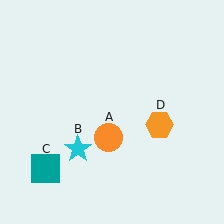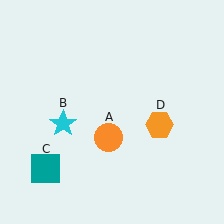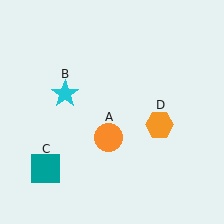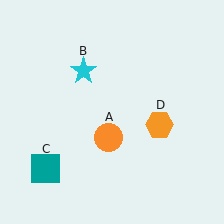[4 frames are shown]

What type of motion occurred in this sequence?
The cyan star (object B) rotated clockwise around the center of the scene.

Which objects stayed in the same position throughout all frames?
Orange circle (object A) and teal square (object C) and orange hexagon (object D) remained stationary.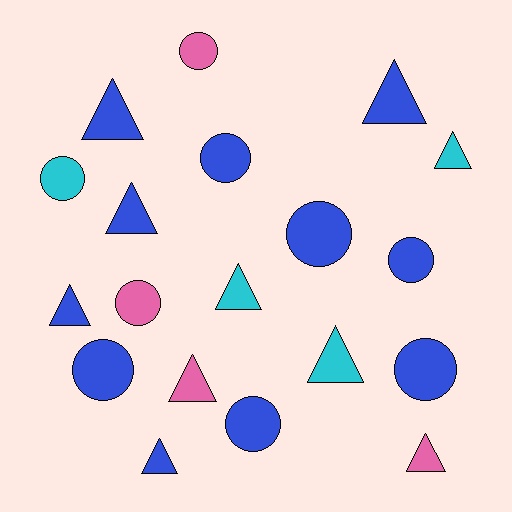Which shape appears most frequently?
Triangle, with 10 objects.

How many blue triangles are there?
There are 5 blue triangles.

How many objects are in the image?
There are 19 objects.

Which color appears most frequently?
Blue, with 11 objects.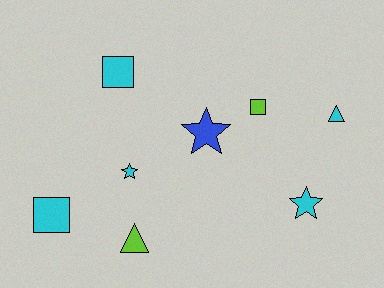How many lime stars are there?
There are no lime stars.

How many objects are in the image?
There are 8 objects.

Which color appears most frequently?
Cyan, with 5 objects.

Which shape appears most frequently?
Square, with 3 objects.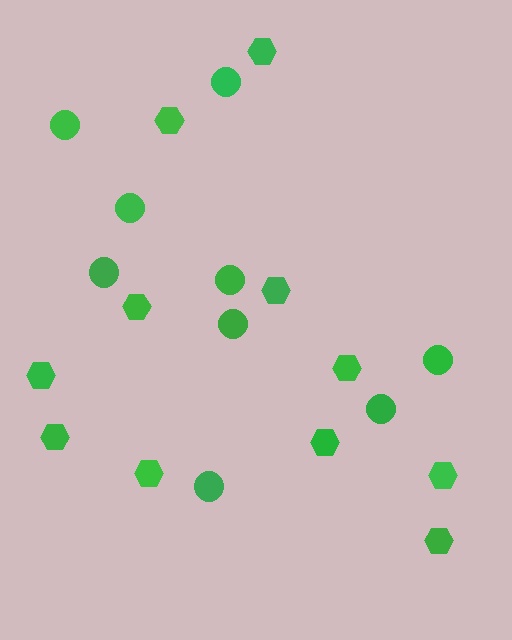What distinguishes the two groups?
There are 2 groups: one group of circles (9) and one group of hexagons (11).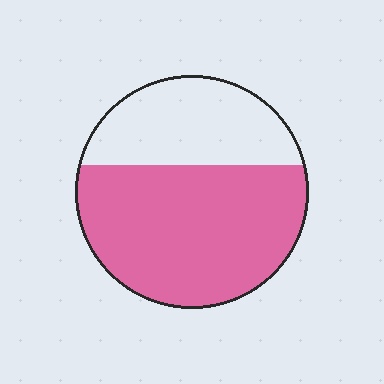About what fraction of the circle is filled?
About five eighths (5/8).